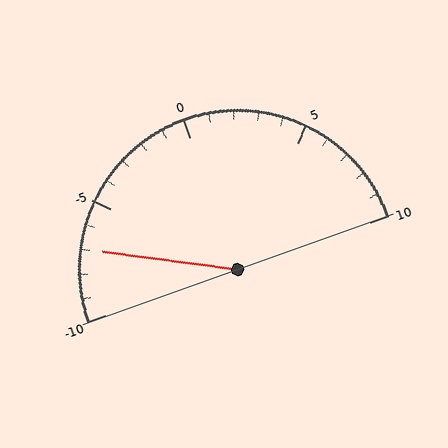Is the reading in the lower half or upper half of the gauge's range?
The reading is in the lower half of the range (-10 to 10).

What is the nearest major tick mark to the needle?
The nearest major tick mark is -5.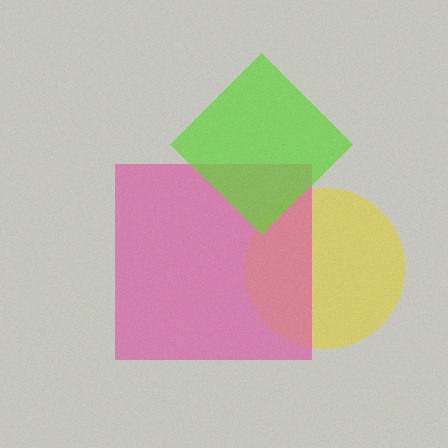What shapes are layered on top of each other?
The layered shapes are: a yellow circle, a pink square, a lime diamond.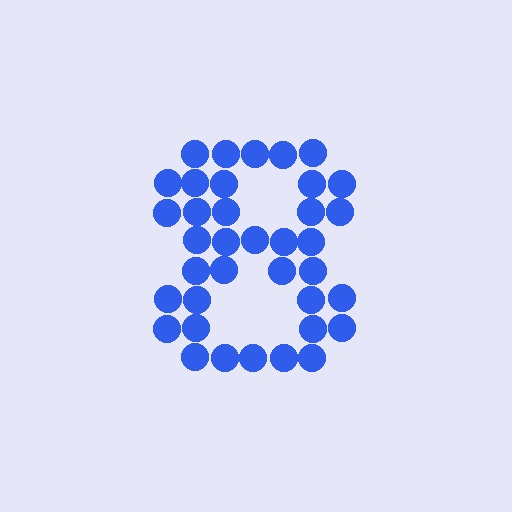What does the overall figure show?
The overall figure shows the digit 8.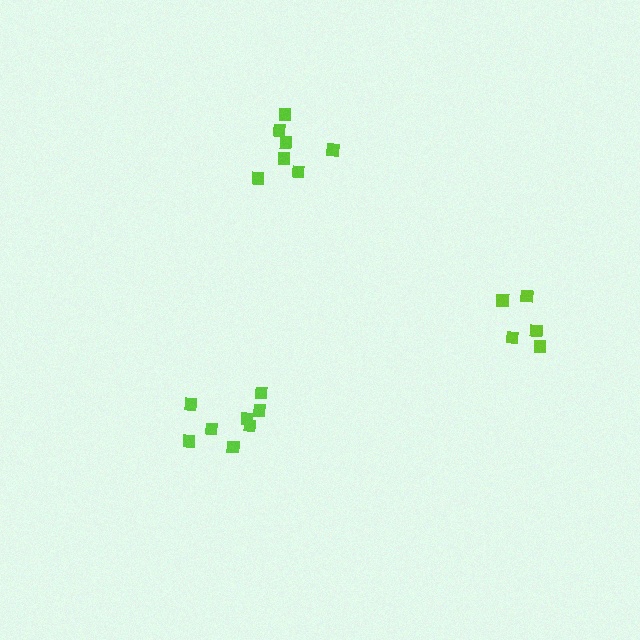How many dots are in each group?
Group 1: 5 dots, Group 2: 7 dots, Group 3: 8 dots (20 total).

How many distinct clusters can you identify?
There are 3 distinct clusters.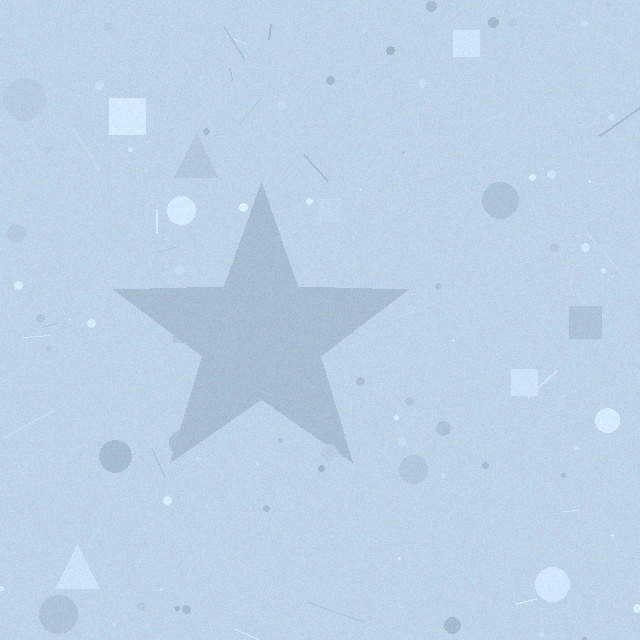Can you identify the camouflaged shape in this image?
The camouflaged shape is a star.